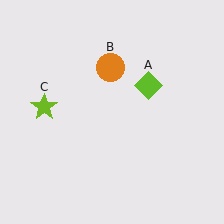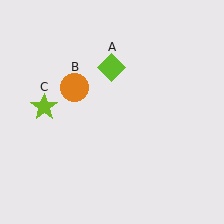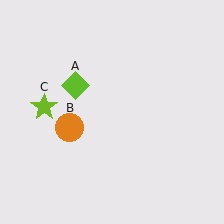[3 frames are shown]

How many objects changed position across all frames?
2 objects changed position: lime diamond (object A), orange circle (object B).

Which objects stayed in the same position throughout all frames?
Lime star (object C) remained stationary.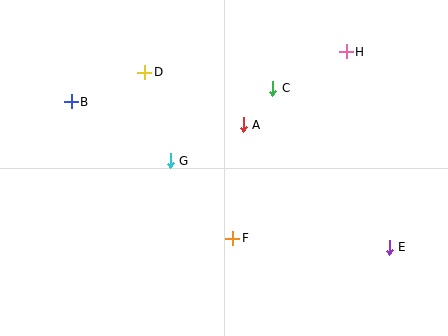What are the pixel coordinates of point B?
Point B is at (71, 102).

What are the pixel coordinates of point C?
Point C is at (273, 88).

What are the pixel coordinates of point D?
Point D is at (145, 72).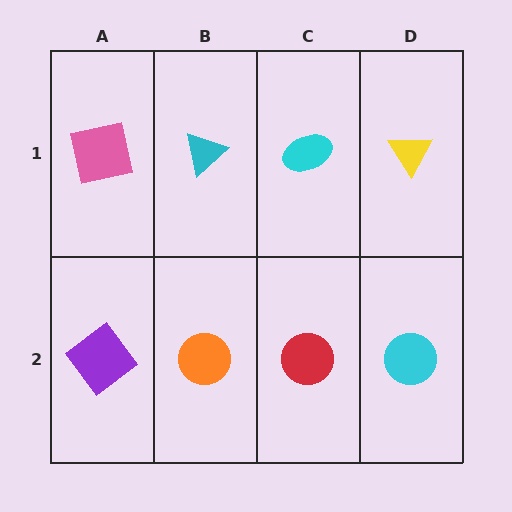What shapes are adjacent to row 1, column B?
An orange circle (row 2, column B), a pink square (row 1, column A), a cyan ellipse (row 1, column C).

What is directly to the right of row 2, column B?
A red circle.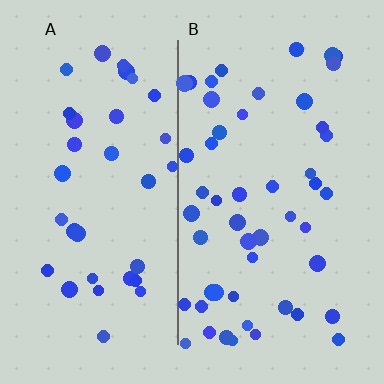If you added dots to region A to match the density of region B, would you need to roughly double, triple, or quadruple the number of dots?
Approximately double.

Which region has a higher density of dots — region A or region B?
B (the right).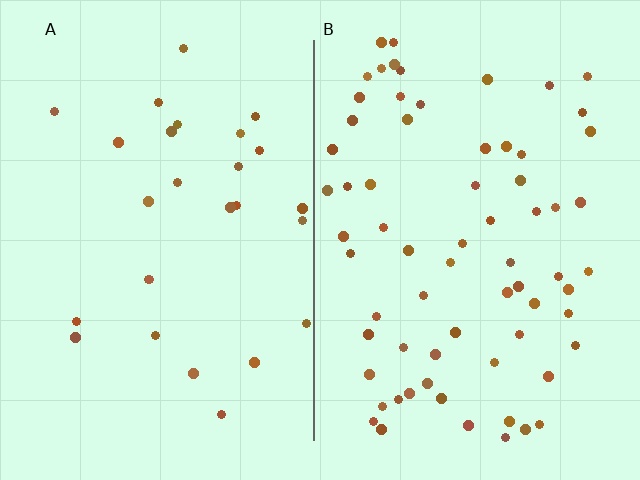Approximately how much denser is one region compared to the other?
Approximately 2.5× — region B over region A.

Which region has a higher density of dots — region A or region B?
B (the right).